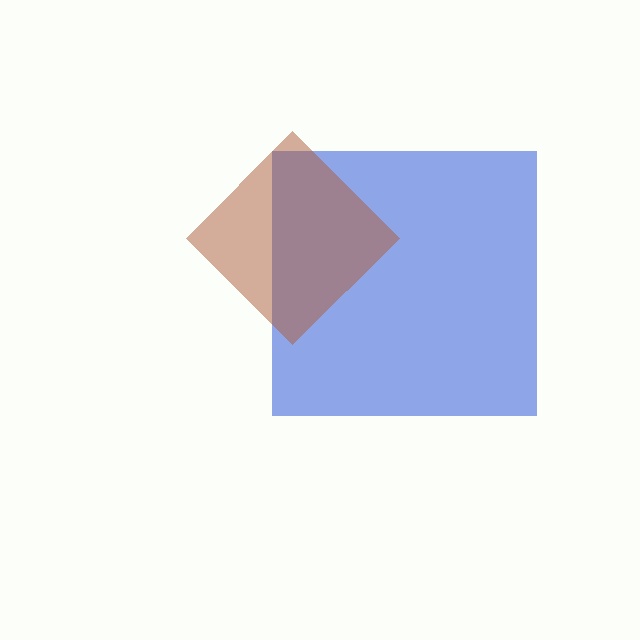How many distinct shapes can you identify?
There are 2 distinct shapes: a blue square, a brown diamond.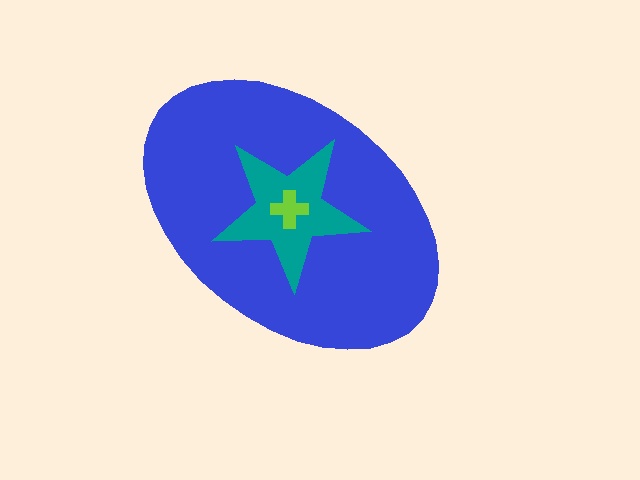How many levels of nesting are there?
3.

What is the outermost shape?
The blue ellipse.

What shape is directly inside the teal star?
The lime cross.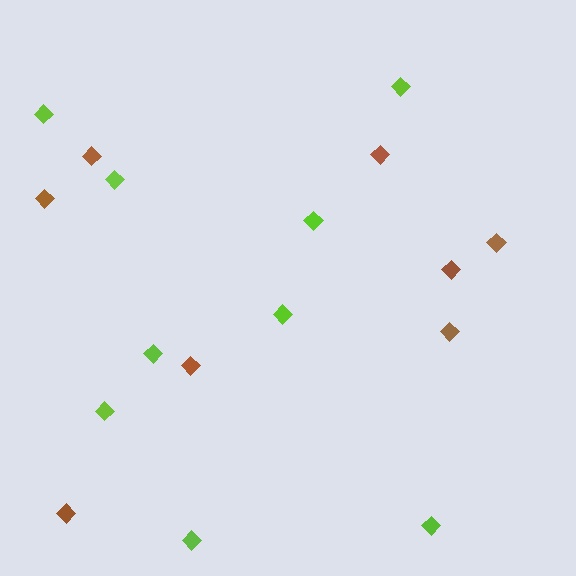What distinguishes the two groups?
There are 2 groups: one group of lime diamonds (9) and one group of brown diamonds (8).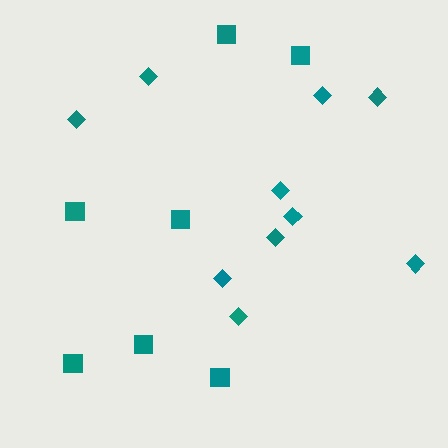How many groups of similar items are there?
There are 2 groups: one group of squares (7) and one group of diamonds (10).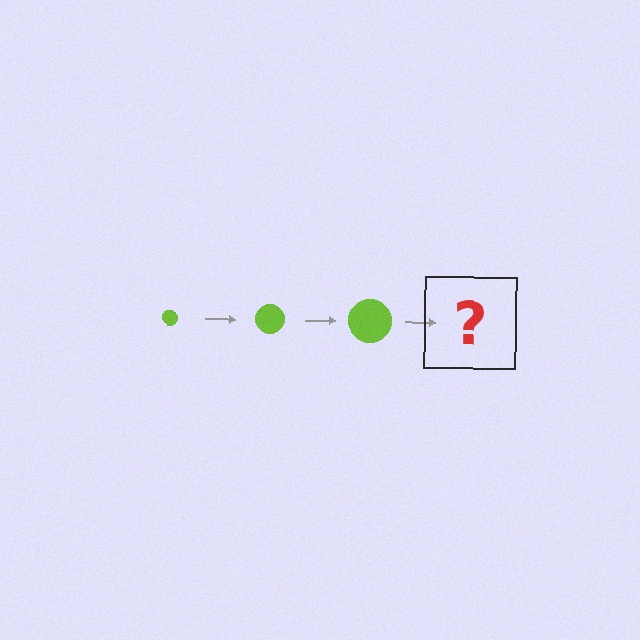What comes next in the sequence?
The next element should be a lime circle, larger than the previous one.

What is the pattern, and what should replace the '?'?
The pattern is that the circle gets progressively larger each step. The '?' should be a lime circle, larger than the previous one.